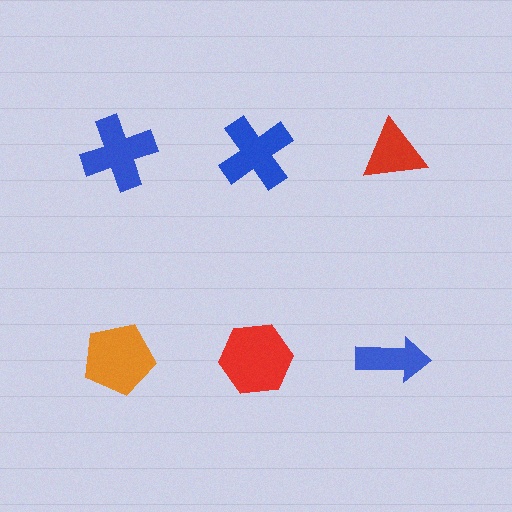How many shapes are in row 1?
3 shapes.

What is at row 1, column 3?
A red triangle.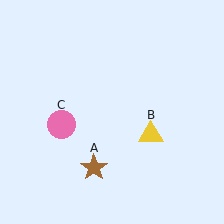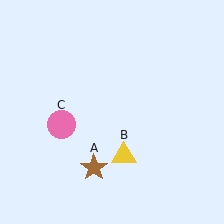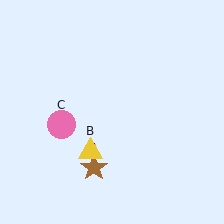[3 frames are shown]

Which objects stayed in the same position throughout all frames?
Brown star (object A) and pink circle (object C) remained stationary.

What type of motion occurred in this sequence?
The yellow triangle (object B) rotated clockwise around the center of the scene.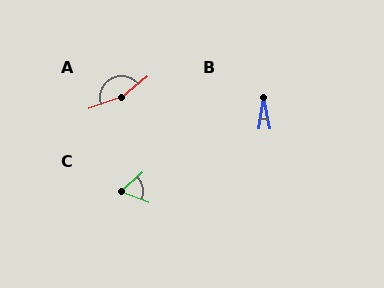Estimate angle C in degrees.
Approximately 63 degrees.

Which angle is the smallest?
B, at approximately 20 degrees.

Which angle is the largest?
A, at approximately 161 degrees.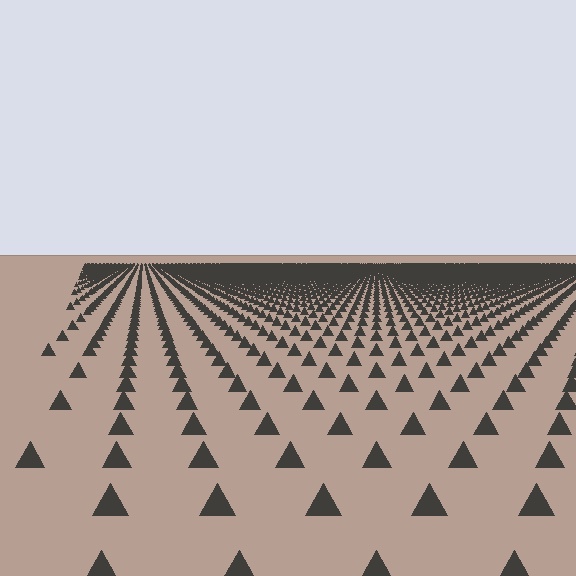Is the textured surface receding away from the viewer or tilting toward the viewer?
The surface is receding away from the viewer. Texture elements get smaller and denser toward the top.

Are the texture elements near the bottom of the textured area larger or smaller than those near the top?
Larger. Near the bottom, elements are closer to the viewer and appear at a bigger on-screen size.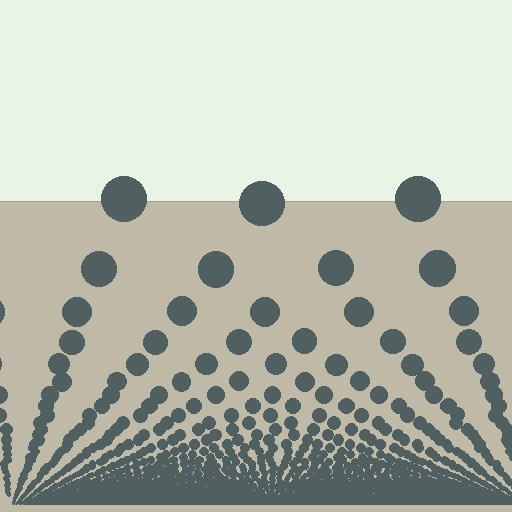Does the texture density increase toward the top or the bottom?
Density increases toward the bottom.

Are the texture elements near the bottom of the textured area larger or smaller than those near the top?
Smaller. The gradient is inverted — elements near the bottom are smaller and denser.